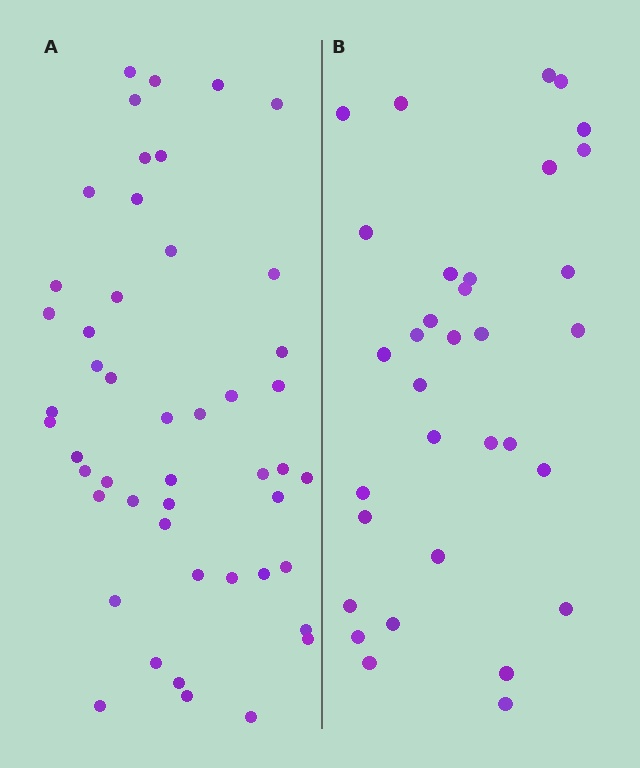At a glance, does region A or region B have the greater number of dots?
Region A (the left region) has more dots.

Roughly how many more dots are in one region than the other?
Region A has approximately 15 more dots than region B.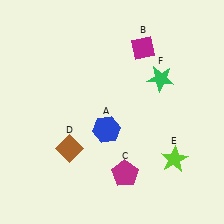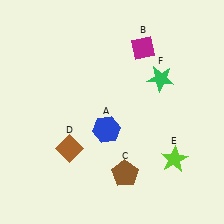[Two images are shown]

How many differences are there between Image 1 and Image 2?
There is 1 difference between the two images.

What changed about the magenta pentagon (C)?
In Image 1, C is magenta. In Image 2, it changed to brown.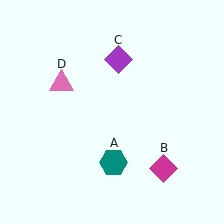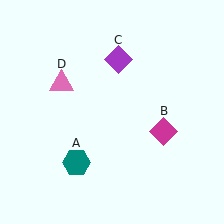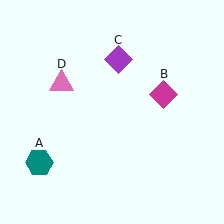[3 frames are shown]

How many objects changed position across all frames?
2 objects changed position: teal hexagon (object A), magenta diamond (object B).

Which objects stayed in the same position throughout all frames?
Purple diamond (object C) and pink triangle (object D) remained stationary.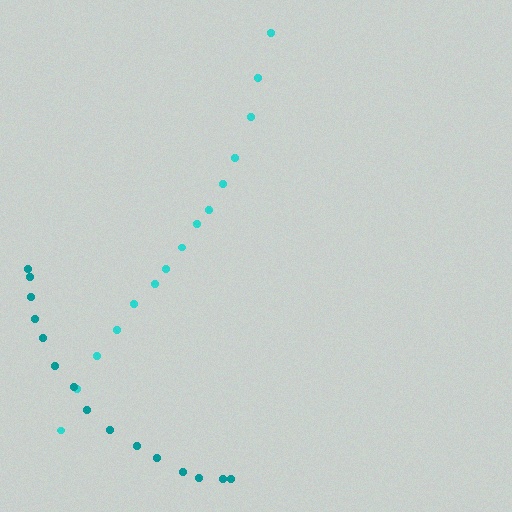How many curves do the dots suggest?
There are 2 distinct paths.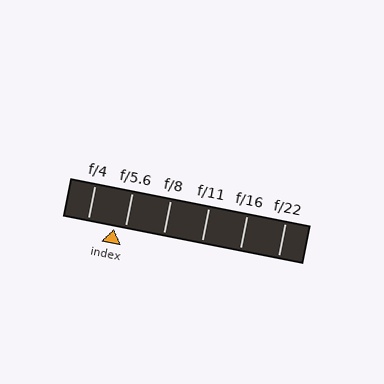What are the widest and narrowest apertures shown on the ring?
The widest aperture shown is f/4 and the narrowest is f/22.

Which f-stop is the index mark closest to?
The index mark is closest to f/5.6.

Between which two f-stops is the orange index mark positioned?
The index mark is between f/4 and f/5.6.